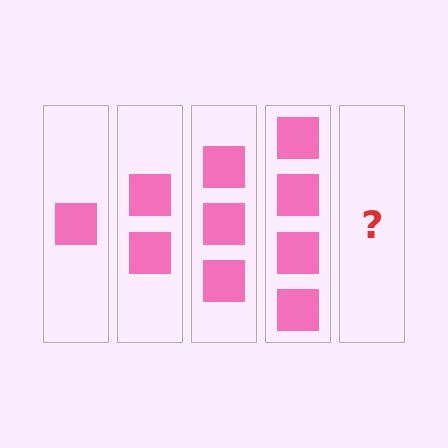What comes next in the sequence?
The next element should be 5 squares.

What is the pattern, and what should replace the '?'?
The pattern is that each step adds one more square. The '?' should be 5 squares.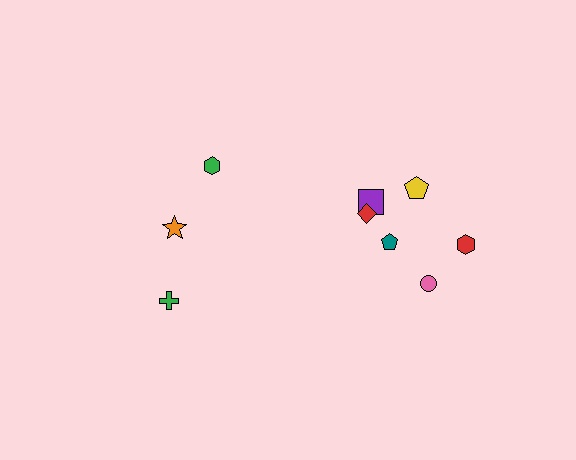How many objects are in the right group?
There are 6 objects.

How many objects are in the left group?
There are 3 objects.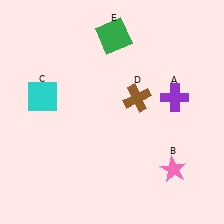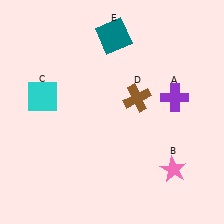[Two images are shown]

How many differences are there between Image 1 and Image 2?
There is 1 difference between the two images.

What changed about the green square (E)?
In Image 1, E is green. In Image 2, it changed to teal.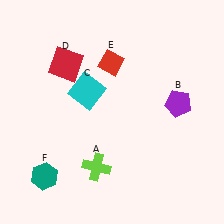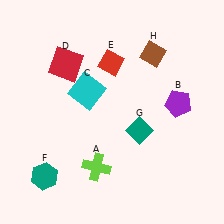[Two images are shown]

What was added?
A teal diamond (G), a brown diamond (H) were added in Image 2.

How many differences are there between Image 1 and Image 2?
There are 2 differences between the two images.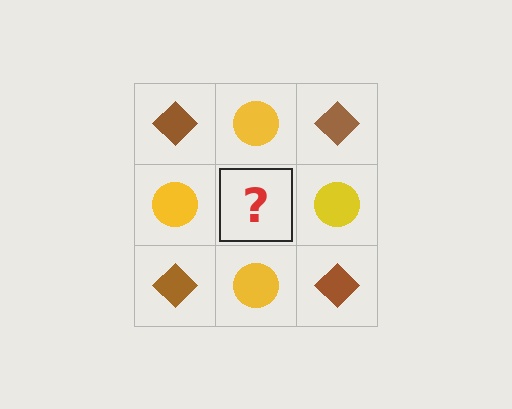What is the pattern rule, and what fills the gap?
The rule is that it alternates brown diamond and yellow circle in a checkerboard pattern. The gap should be filled with a brown diamond.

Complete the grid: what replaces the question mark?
The question mark should be replaced with a brown diamond.